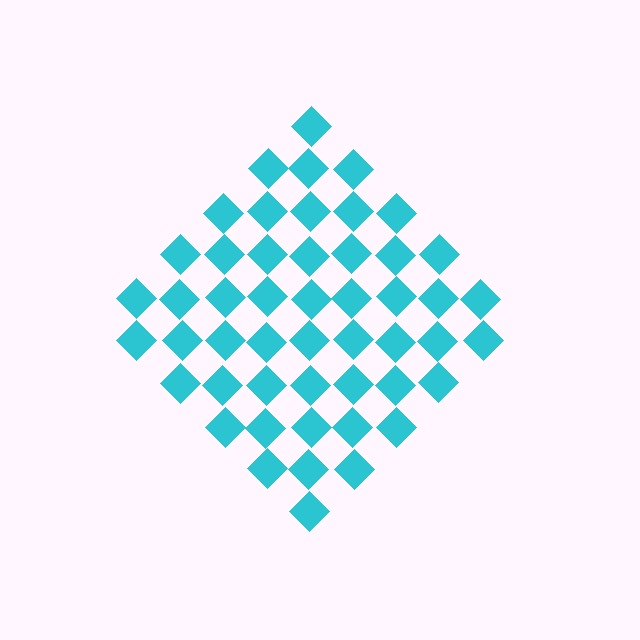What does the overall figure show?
The overall figure shows a diamond.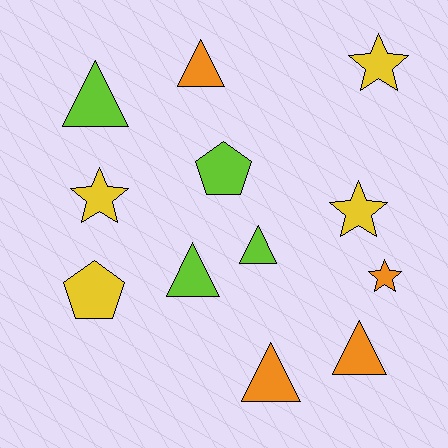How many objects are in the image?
There are 12 objects.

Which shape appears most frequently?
Triangle, with 6 objects.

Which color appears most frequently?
Yellow, with 4 objects.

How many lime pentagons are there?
There is 1 lime pentagon.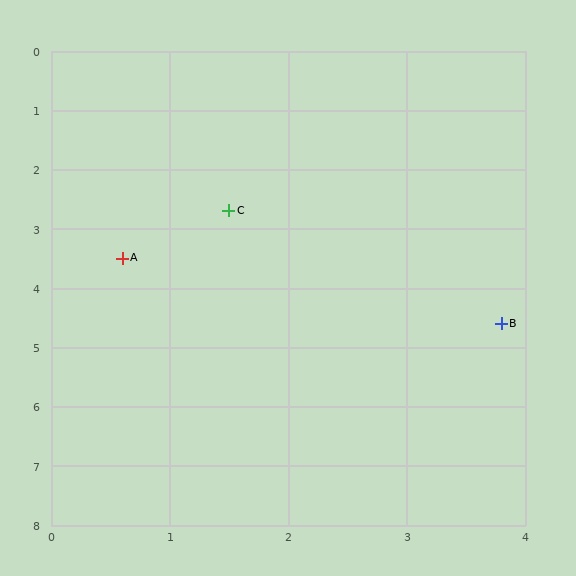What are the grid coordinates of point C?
Point C is at approximately (1.5, 2.7).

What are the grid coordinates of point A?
Point A is at approximately (0.6, 3.5).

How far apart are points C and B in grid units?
Points C and B are about 3.0 grid units apart.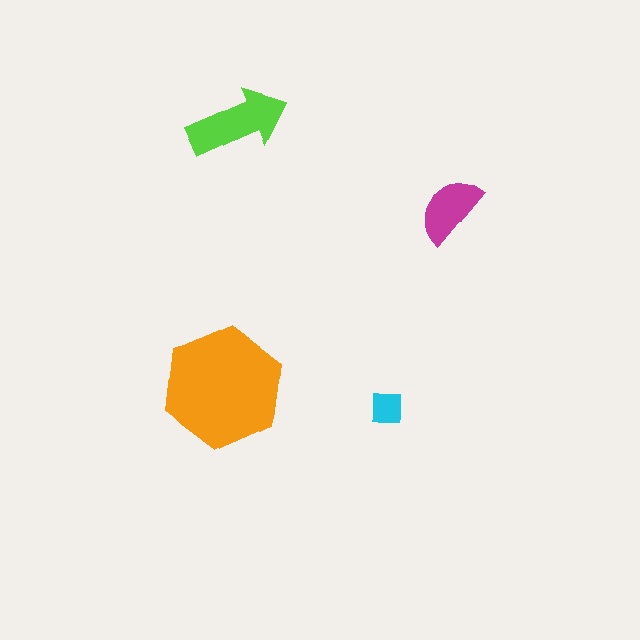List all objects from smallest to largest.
The cyan square, the magenta semicircle, the lime arrow, the orange hexagon.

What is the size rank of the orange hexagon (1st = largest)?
1st.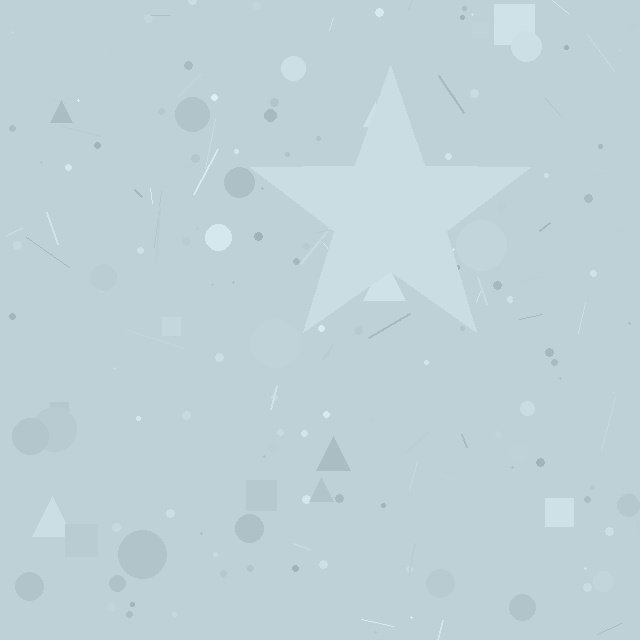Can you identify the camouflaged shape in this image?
The camouflaged shape is a star.